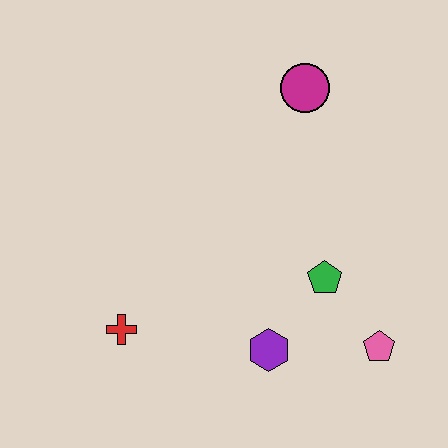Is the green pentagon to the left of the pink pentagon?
Yes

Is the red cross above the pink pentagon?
Yes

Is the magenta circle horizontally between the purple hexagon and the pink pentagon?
Yes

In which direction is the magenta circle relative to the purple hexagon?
The magenta circle is above the purple hexagon.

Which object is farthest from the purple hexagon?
The magenta circle is farthest from the purple hexagon.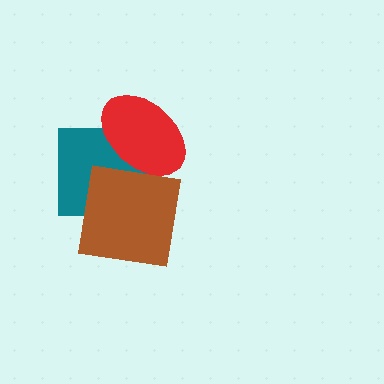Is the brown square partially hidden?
Yes, it is partially covered by another shape.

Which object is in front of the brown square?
The red ellipse is in front of the brown square.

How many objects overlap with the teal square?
2 objects overlap with the teal square.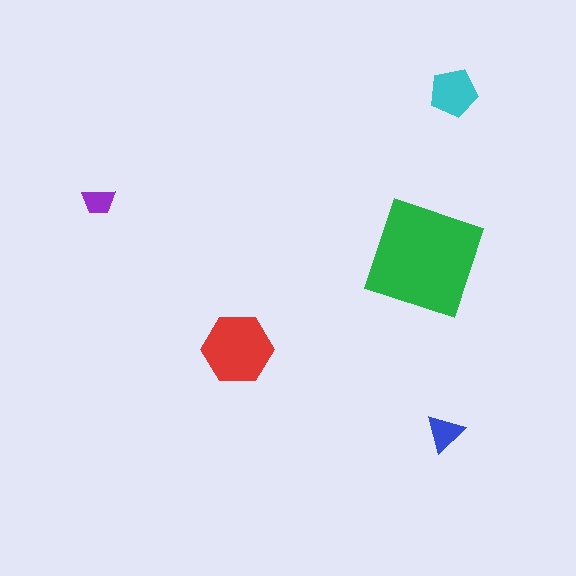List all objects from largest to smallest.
The green square, the red hexagon, the cyan pentagon, the blue triangle, the purple trapezoid.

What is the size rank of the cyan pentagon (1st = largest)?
3rd.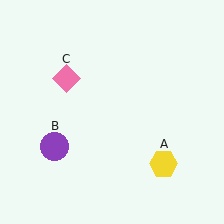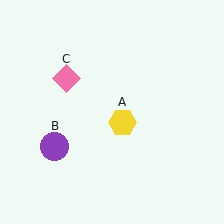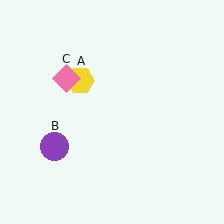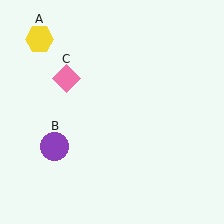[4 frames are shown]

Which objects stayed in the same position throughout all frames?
Purple circle (object B) and pink diamond (object C) remained stationary.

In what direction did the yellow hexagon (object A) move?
The yellow hexagon (object A) moved up and to the left.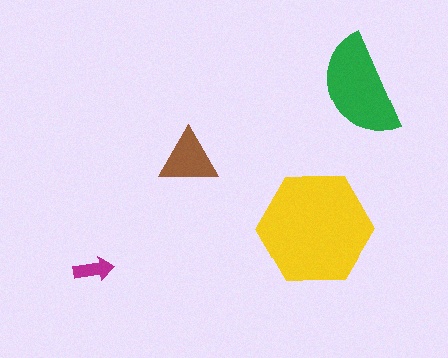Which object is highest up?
The green semicircle is topmost.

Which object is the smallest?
The magenta arrow.